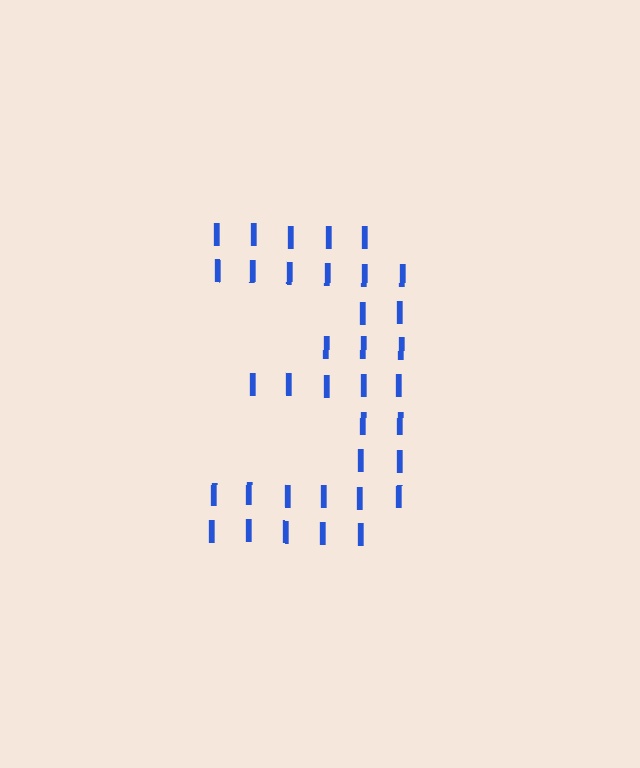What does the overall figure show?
The overall figure shows the digit 3.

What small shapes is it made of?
It is made of small letter I's.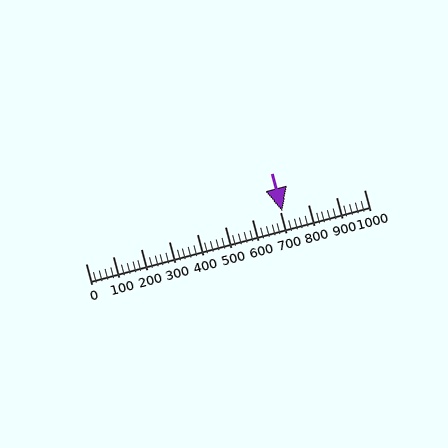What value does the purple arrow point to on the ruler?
The purple arrow points to approximately 707.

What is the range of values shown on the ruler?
The ruler shows values from 0 to 1000.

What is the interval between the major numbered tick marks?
The major tick marks are spaced 100 units apart.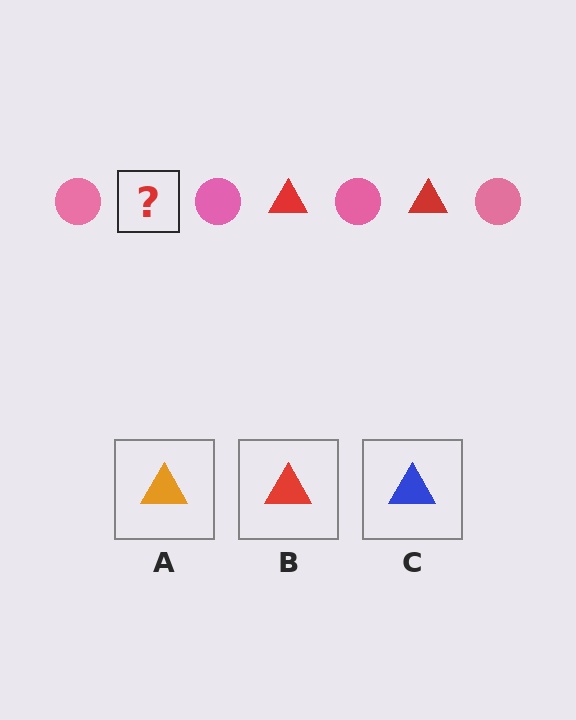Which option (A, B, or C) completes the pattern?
B.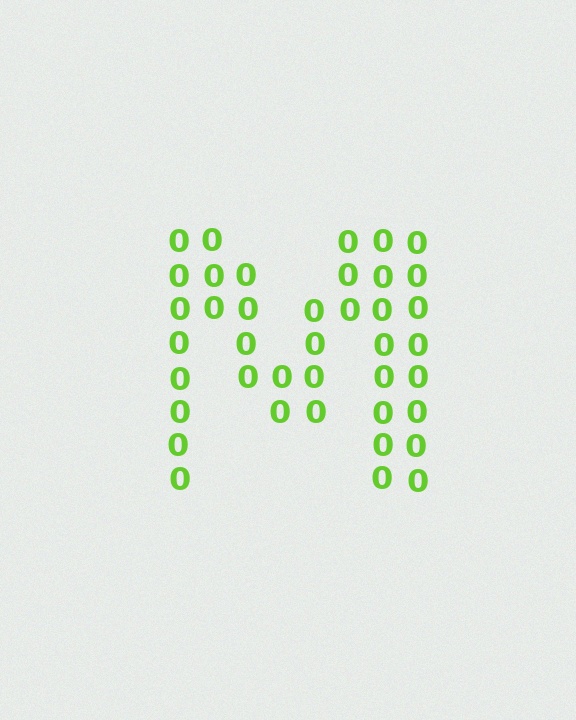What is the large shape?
The large shape is the letter M.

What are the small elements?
The small elements are digit 0's.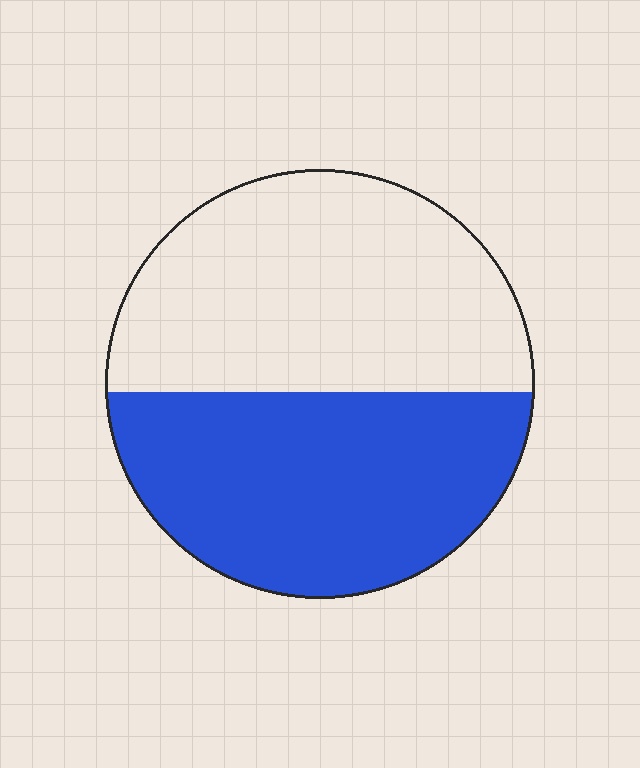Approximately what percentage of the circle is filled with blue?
Approximately 50%.